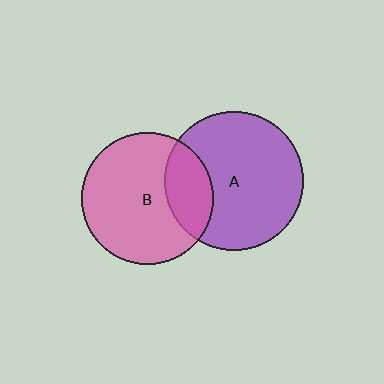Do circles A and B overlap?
Yes.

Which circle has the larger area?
Circle A (purple).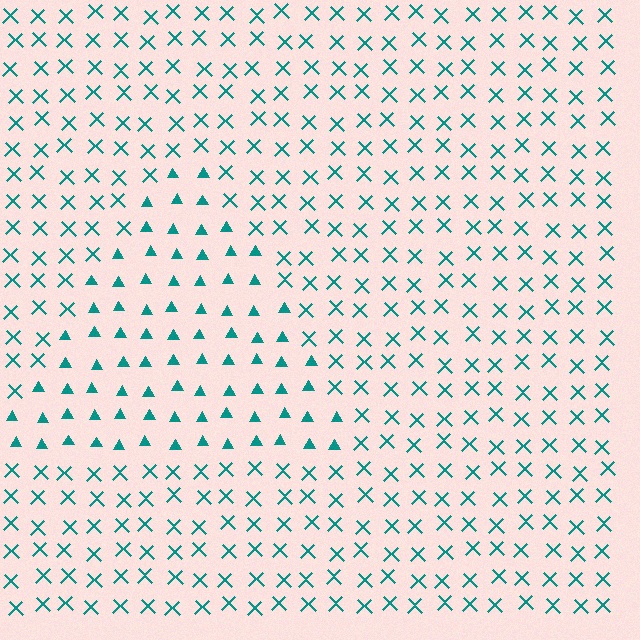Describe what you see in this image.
The image is filled with small teal elements arranged in a uniform grid. A triangle-shaped region contains triangles, while the surrounding area contains X marks. The boundary is defined purely by the change in element shape.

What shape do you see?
I see a triangle.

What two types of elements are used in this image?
The image uses triangles inside the triangle region and X marks outside it.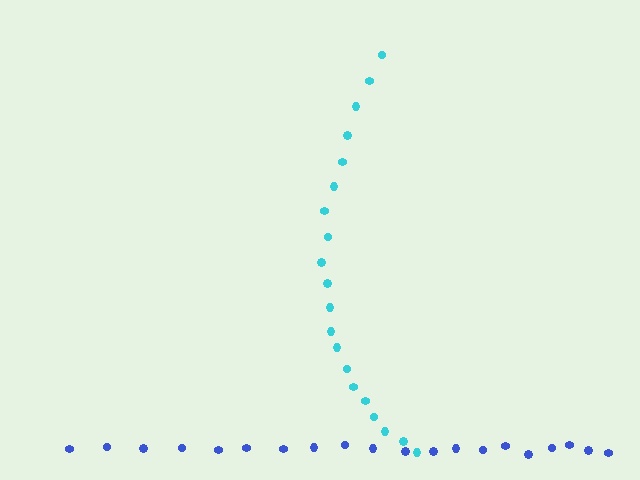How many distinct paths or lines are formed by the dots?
There are 2 distinct paths.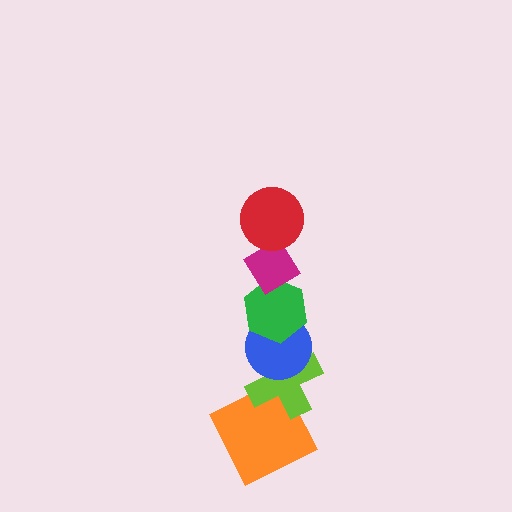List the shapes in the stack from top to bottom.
From top to bottom: the red circle, the magenta diamond, the green hexagon, the blue circle, the lime cross, the orange square.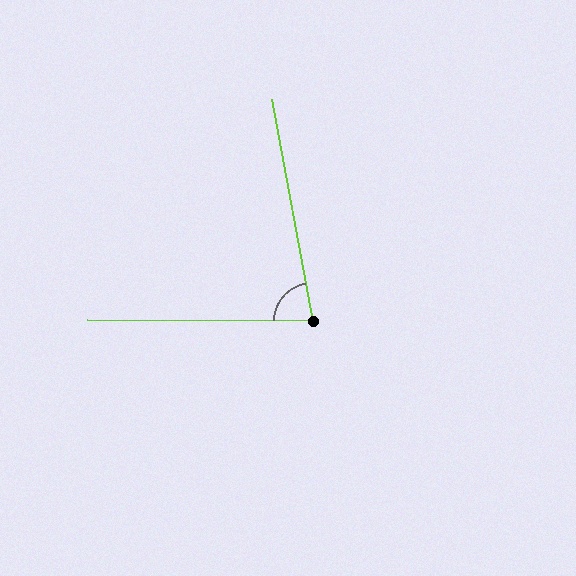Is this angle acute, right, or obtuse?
It is acute.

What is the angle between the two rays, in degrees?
Approximately 79 degrees.